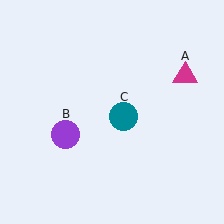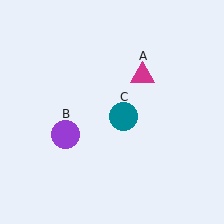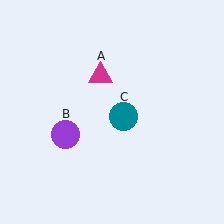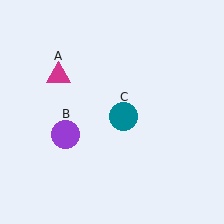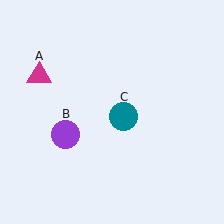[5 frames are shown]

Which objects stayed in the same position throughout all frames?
Purple circle (object B) and teal circle (object C) remained stationary.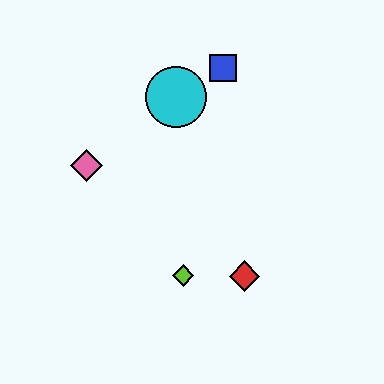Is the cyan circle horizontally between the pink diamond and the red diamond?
Yes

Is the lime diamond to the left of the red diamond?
Yes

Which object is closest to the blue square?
The cyan circle is closest to the blue square.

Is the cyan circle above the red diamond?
Yes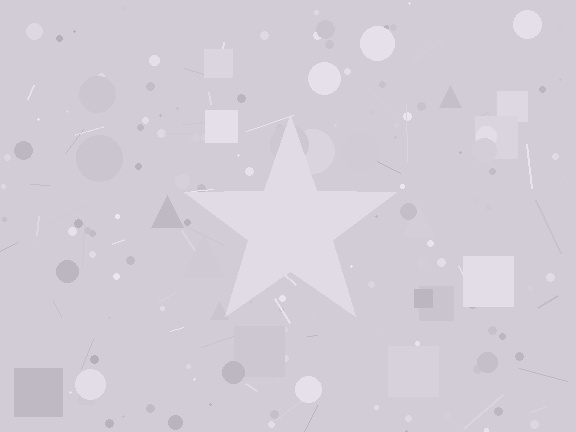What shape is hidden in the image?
A star is hidden in the image.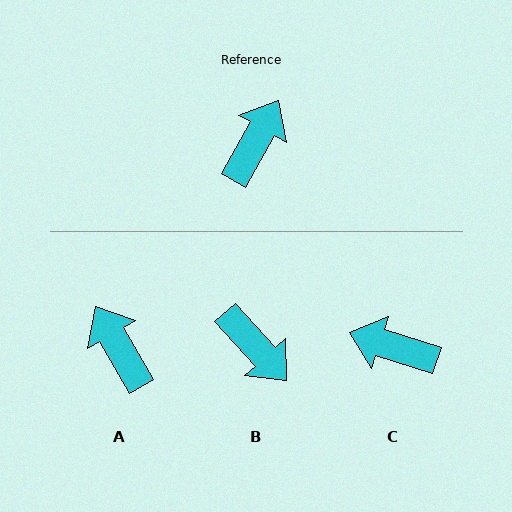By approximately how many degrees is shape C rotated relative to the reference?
Approximately 102 degrees counter-clockwise.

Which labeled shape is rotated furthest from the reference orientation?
B, about 108 degrees away.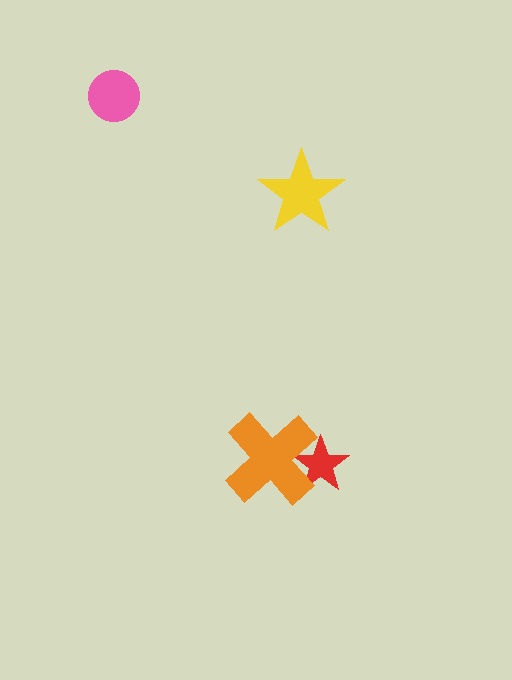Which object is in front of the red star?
The orange cross is in front of the red star.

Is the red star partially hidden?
Yes, it is partially covered by another shape.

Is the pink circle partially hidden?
No, no other shape covers it.